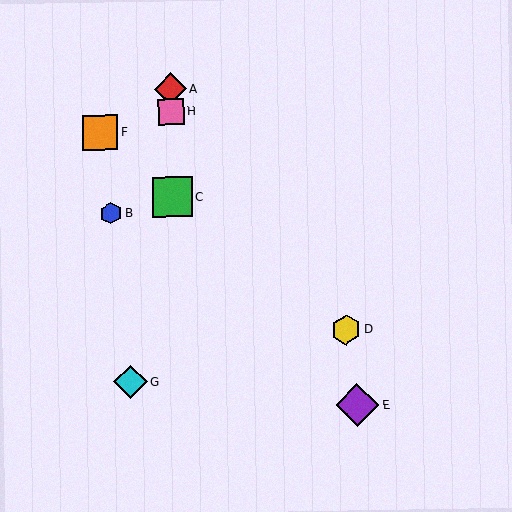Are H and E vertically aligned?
No, H is at x≈171 and E is at x≈357.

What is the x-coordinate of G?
Object G is at x≈131.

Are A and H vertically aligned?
Yes, both are at x≈171.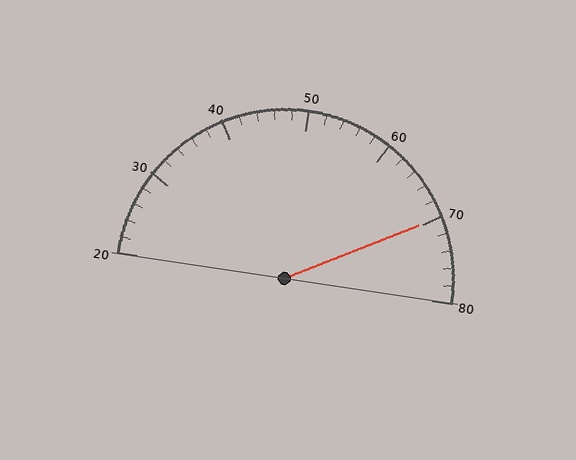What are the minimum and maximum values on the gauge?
The gauge ranges from 20 to 80.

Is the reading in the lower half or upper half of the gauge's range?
The reading is in the upper half of the range (20 to 80).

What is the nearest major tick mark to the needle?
The nearest major tick mark is 70.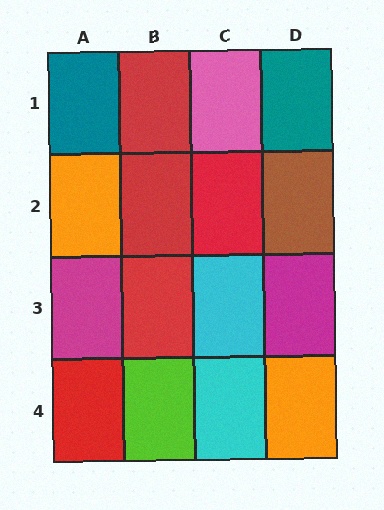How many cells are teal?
2 cells are teal.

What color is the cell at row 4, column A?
Red.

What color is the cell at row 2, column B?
Red.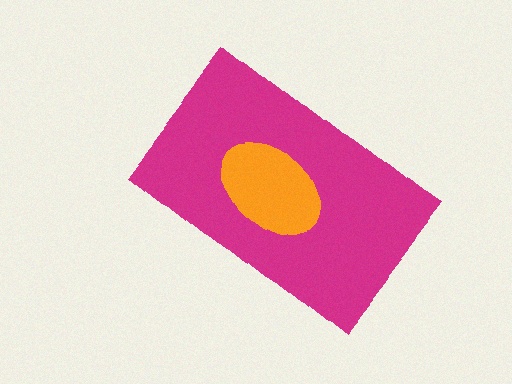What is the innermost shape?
The orange ellipse.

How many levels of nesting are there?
2.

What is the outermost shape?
The magenta rectangle.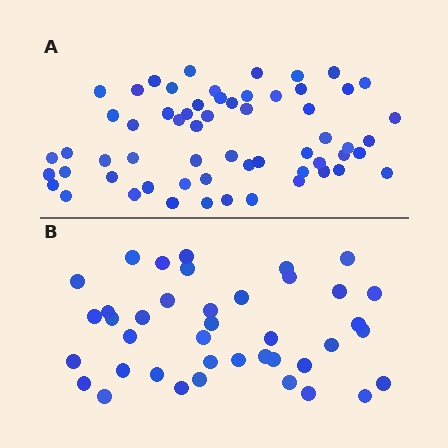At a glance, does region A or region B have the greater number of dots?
Region A (the top region) has more dots.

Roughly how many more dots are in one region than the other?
Region A has approximately 20 more dots than region B.